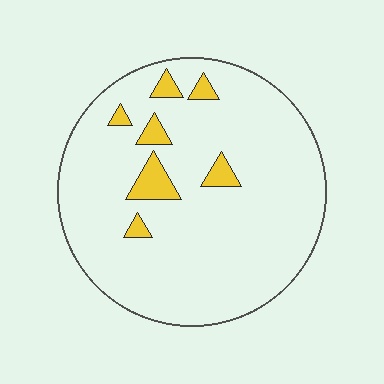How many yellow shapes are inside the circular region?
7.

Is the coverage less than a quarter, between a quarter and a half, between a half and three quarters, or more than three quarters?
Less than a quarter.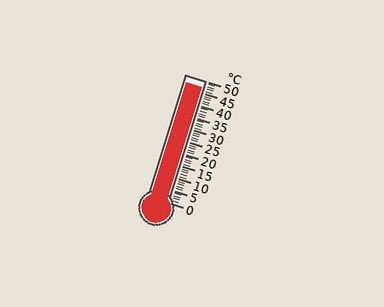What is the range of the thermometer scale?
The thermometer scale ranges from 0°C to 50°C.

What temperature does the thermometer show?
The thermometer shows approximately 47°C.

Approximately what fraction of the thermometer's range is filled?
The thermometer is filled to approximately 95% of its range.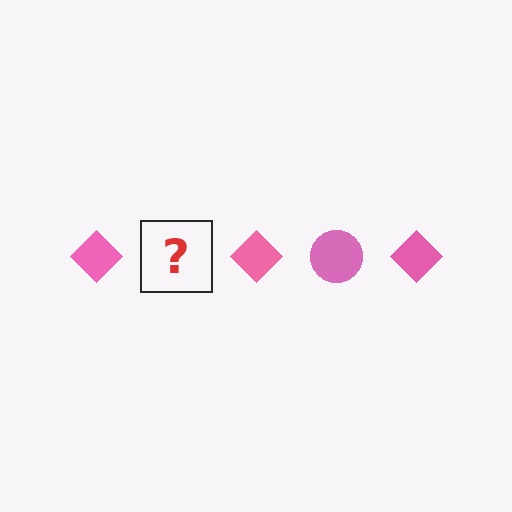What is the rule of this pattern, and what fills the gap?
The rule is that the pattern cycles through diamond, circle shapes in pink. The gap should be filled with a pink circle.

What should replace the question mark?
The question mark should be replaced with a pink circle.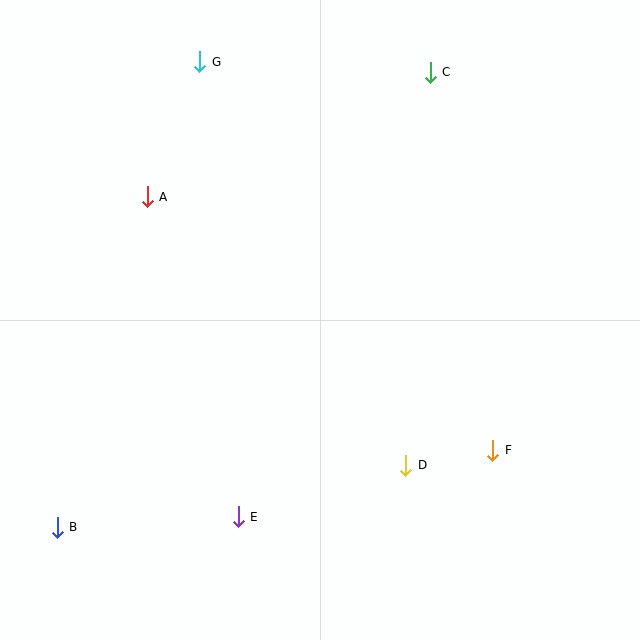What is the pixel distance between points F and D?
The distance between F and D is 88 pixels.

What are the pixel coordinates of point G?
Point G is at (200, 62).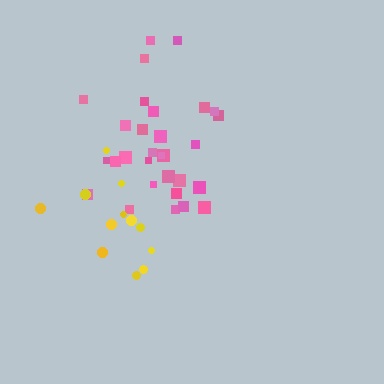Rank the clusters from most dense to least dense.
pink, yellow.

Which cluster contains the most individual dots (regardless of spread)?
Pink (30).